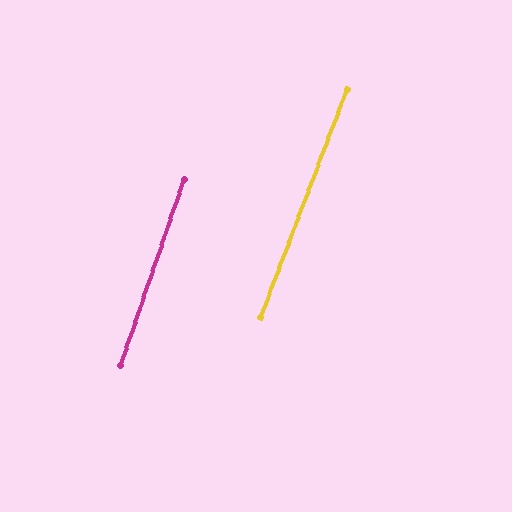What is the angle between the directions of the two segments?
Approximately 2 degrees.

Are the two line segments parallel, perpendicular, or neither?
Parallel — their directions differ by only 1.9°.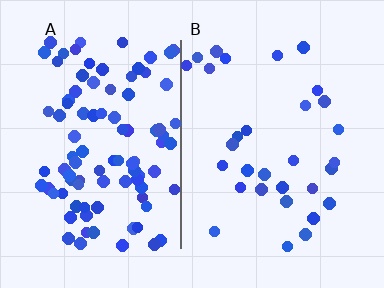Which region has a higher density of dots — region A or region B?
A (the left).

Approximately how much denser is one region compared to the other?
Approximately 3.1× — region A over region B.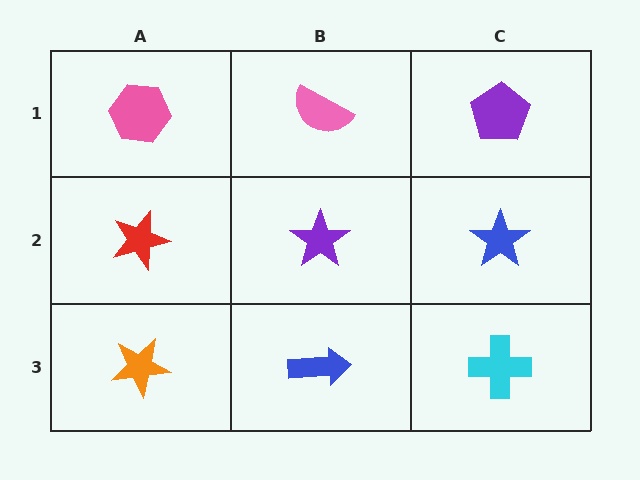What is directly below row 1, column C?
A blue star.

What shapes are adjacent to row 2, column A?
A pink hexagon (row 1, column A), an orange star (row 3, column A), a purple star (row 2, column B).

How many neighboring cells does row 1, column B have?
3.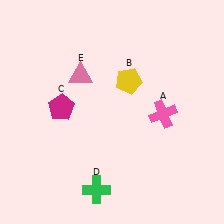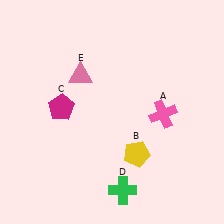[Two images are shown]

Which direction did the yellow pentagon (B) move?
The yellow pentagon (B) moved down.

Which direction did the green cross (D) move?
The green cross (D) moved right.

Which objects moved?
The objects that moved are: the yellow pentagon (B), the green cross (D).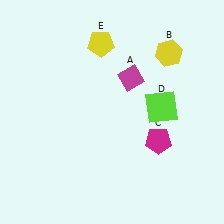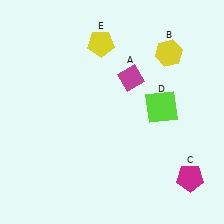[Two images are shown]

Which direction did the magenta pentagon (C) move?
The magenta pentagon (C) moved down.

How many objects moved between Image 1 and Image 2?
1 object moved between the two images.